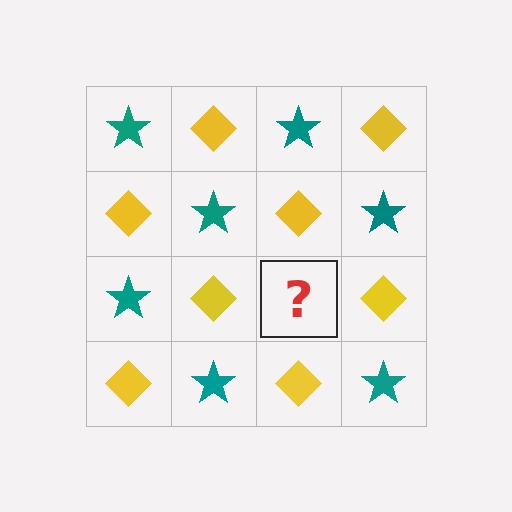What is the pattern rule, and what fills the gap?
The rule is that it alternates teal star and yellow diamond in a checkerboard pattern. The gap should be filled with a teal star.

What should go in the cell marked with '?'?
The missing cell should contain a teal star.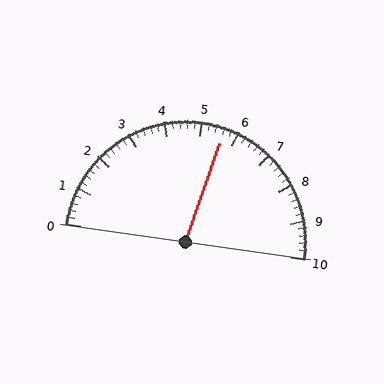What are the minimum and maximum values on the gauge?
The gauge ranges from 0 to 10.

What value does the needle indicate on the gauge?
The needle indicates approximately 5.6.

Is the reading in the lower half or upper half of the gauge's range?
The reading is in the upper half of the range (0 to 10).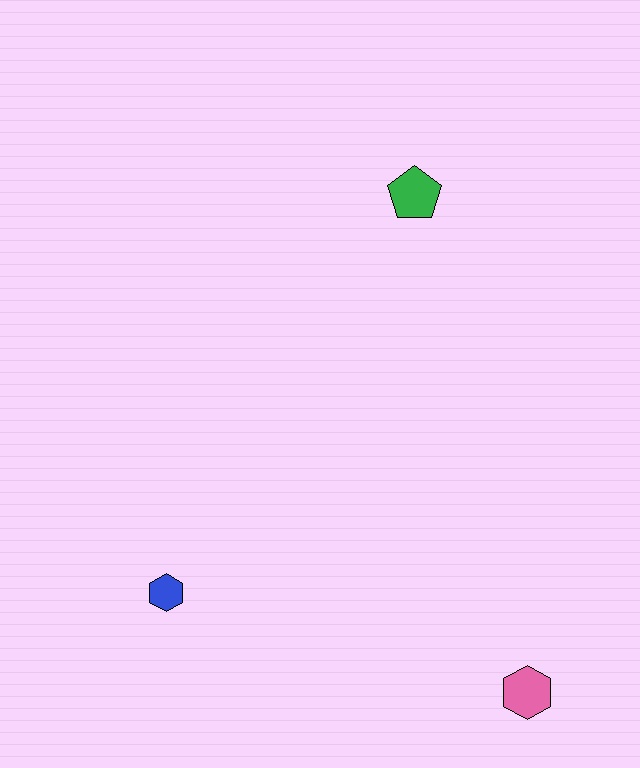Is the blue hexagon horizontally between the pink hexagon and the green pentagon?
No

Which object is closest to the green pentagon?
The blue hexagon is closest to the green pentagon.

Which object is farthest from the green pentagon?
The pink hexagon is farthest from the green pentagon.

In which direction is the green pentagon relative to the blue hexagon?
The green pentagon is above the blue hexagon.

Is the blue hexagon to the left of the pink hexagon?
Yes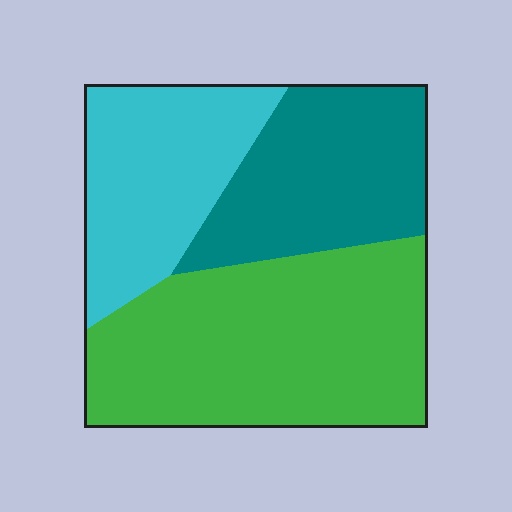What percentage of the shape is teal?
Teal covers roughly 25% of the shape.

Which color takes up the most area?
Green, at roughly 45%.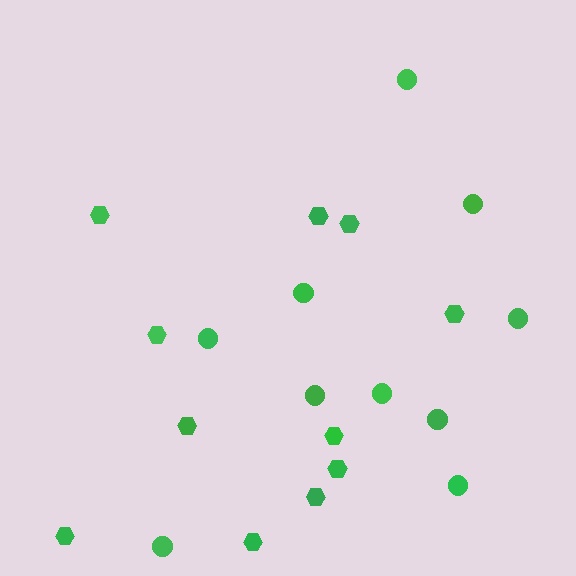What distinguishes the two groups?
There are 2 groups: one group of circles (10) and one group of hexagons (11).